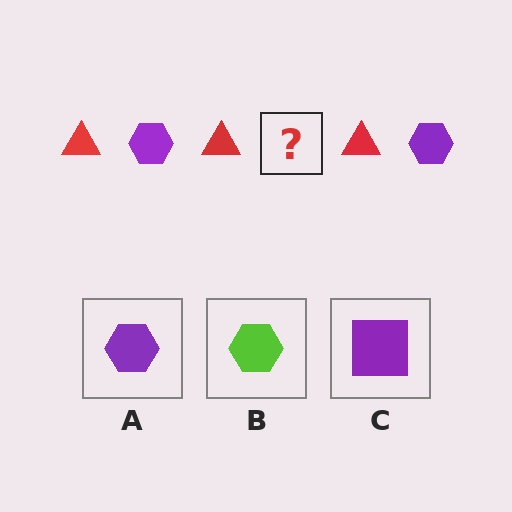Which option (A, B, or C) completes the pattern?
A.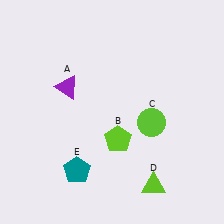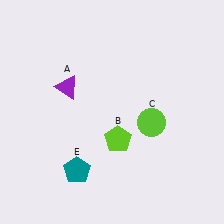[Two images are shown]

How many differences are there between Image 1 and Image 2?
There is 1 difference between the two images.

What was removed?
The lime triangle (D) was removed in Image 2.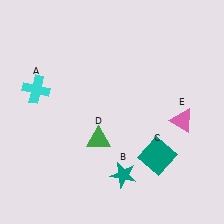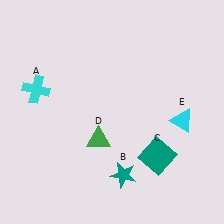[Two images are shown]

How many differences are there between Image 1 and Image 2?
There is 1 difference between the two images.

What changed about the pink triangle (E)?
In Image 1, E is pink. In Image 2, it changed to cyan.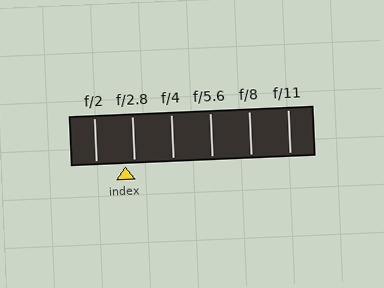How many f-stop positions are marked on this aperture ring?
There are 6 f-stop positions marked.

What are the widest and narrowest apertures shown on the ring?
The widest aperture shown is f/2 and the narrowest is f/11.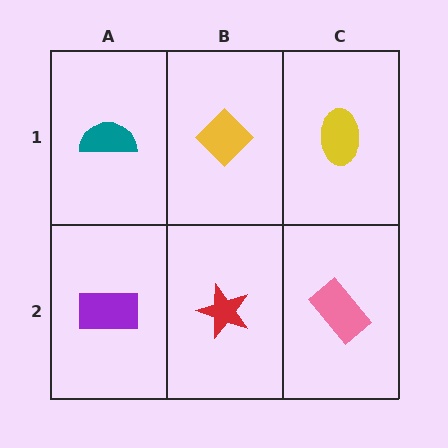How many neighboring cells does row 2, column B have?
3.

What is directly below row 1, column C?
A pink rectangle.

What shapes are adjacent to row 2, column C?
A yellow ellipse (row 1, column C), a red star (row 2, column B).